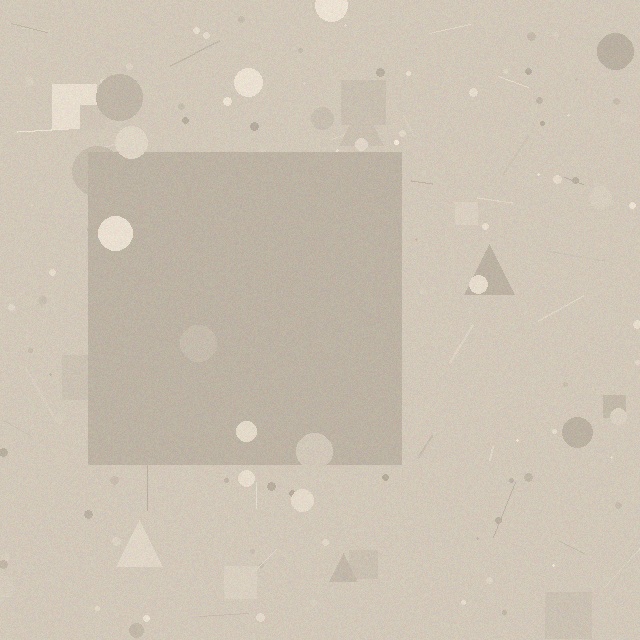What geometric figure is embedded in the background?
A square is embedded in the background.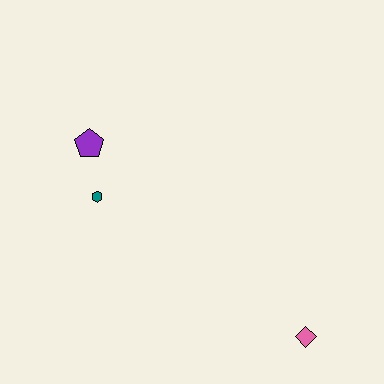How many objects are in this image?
There are 3 objects.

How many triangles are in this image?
There are no triangles.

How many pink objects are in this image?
There is 1 pink object.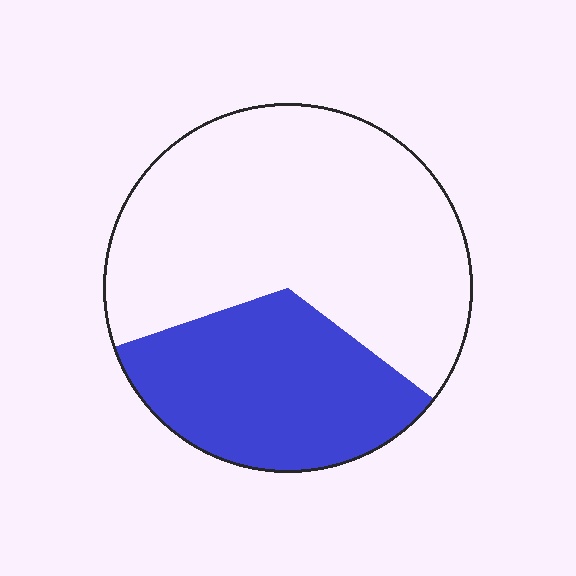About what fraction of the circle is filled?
About one third (1/3).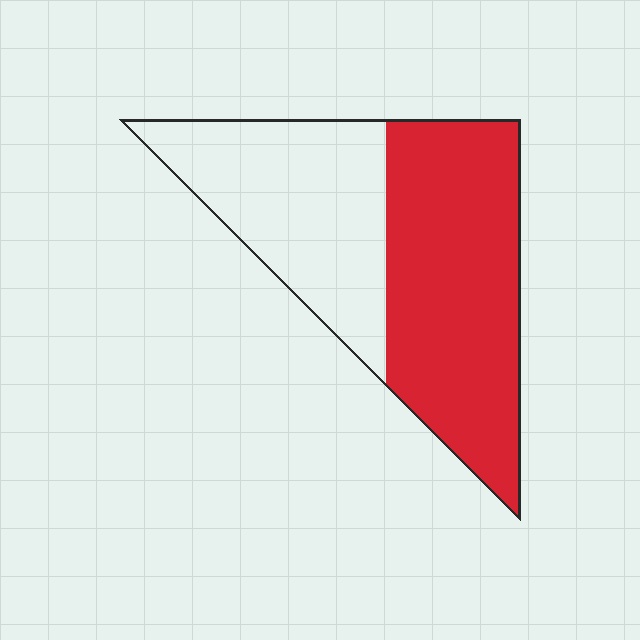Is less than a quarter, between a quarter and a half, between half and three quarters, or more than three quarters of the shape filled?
Between half and three quarters.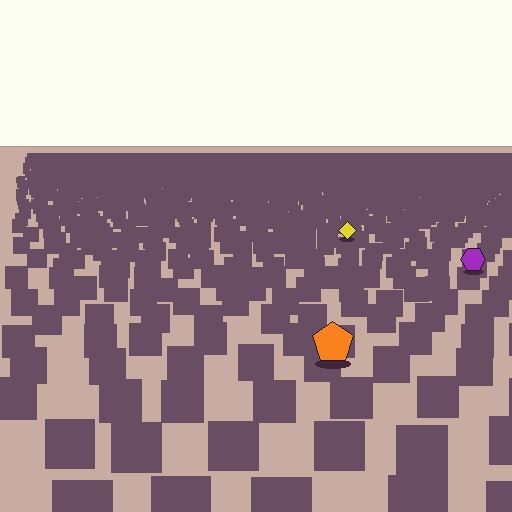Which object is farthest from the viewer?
The yellow diamond is farthest from the viewer. It appears smaller and the ground texture around it is denser.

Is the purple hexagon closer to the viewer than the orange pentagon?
No. The orange pentagon is closer — you can tell from the texture gradient: the ground texture is coarser near it.